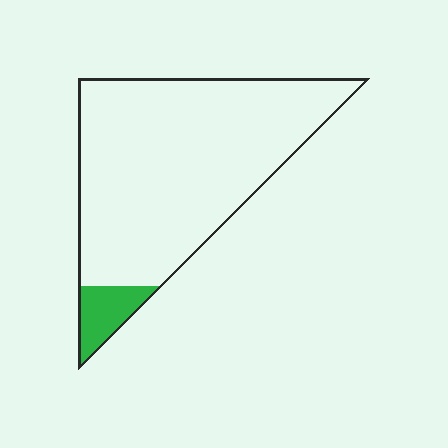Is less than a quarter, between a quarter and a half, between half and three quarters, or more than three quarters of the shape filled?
Less than a quarter.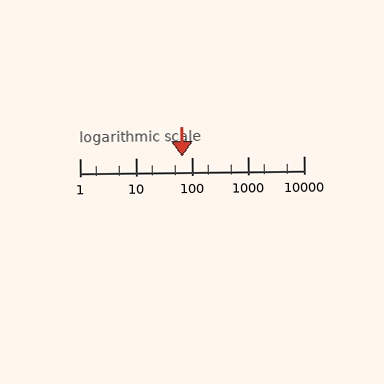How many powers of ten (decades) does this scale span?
The scale spans 4 decades, from 1 to 10000.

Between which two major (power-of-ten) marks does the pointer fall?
The pointer is between 10 and 100.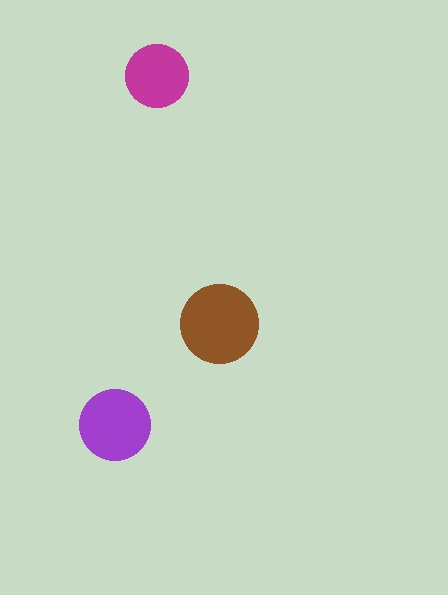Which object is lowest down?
The purple circle is bottommost.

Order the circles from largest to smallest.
the brown one, the purple one, the magenta one.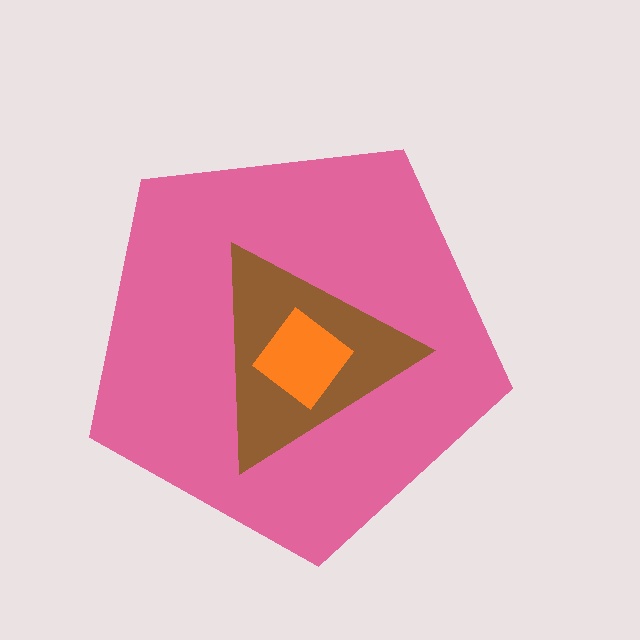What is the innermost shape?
The orange diamond.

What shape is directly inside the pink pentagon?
The brown triangle.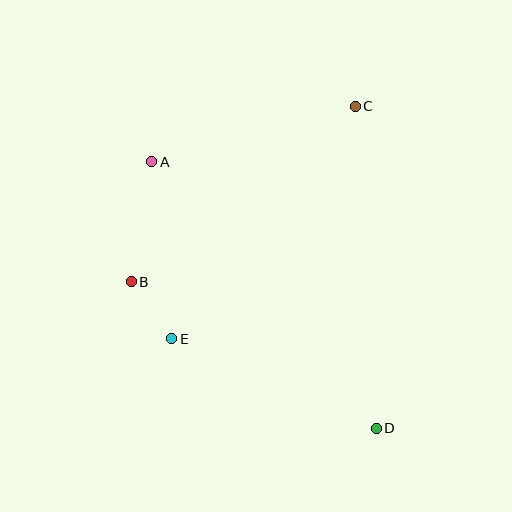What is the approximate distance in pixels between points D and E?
The distance between D and E is approximately 223 pixels.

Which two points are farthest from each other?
Points A and D are farthest from each other.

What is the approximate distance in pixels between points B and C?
The distance between B and C is approximately 285 pixels.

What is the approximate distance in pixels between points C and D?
The distance between C and D is approximately 323 pixels.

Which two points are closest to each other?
Points B and E are closest to each other.